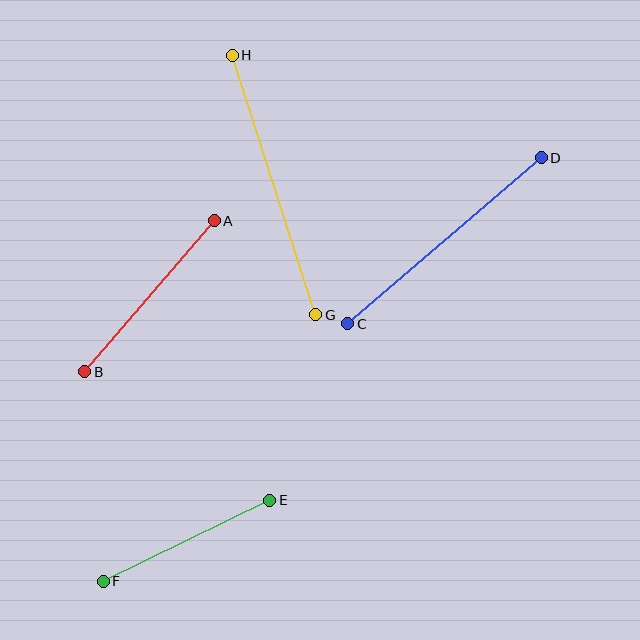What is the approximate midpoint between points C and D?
The midpoint is at approximately (444, 241) pixels.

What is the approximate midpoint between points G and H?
The midpoint is at approximately (274, 185) pixels.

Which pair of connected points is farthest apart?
Points G and H are farthest apart.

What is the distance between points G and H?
The distance is approximately 273 pixels.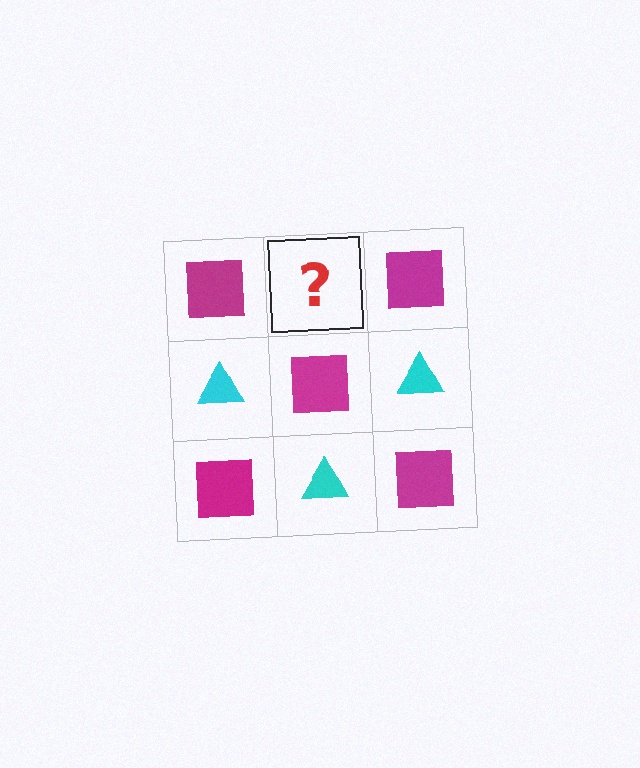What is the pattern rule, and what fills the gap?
The rule is that it alternates magenta square and cyan triangle in a checkerboard pattern. The gap should be filled with a cyan triangle.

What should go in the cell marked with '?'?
The missing cell should contain a cyan triangle.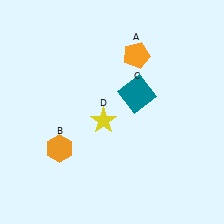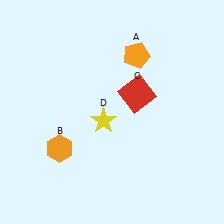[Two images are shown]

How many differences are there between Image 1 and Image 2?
There is 1 difference between the two images.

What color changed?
The square (C) changed from teal in Image 1 to red in Image 2.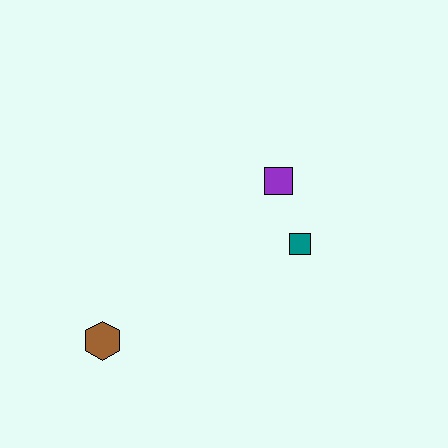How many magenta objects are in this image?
There are no magenta objects.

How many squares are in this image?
There are 2 squares.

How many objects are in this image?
There are 3 objects.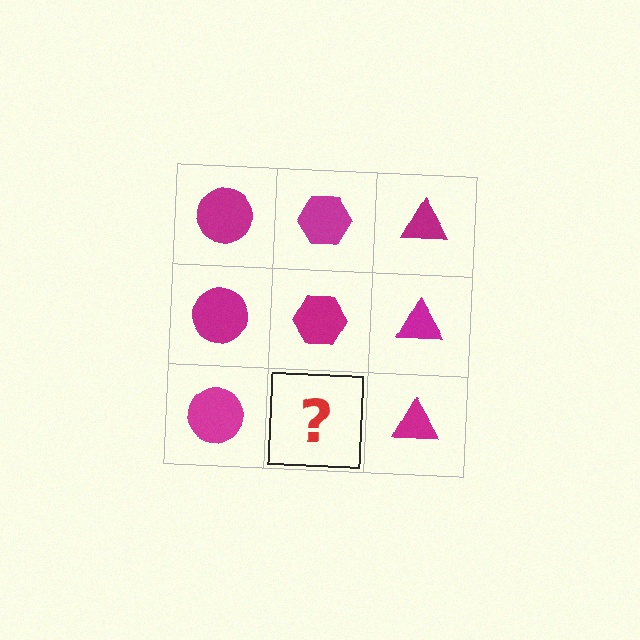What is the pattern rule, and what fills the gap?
The rule is that each column has a consistent shape. The gap should be filled with a magenta hexagon.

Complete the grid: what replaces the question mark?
The question mark should be replaced with a magenta hexagon.